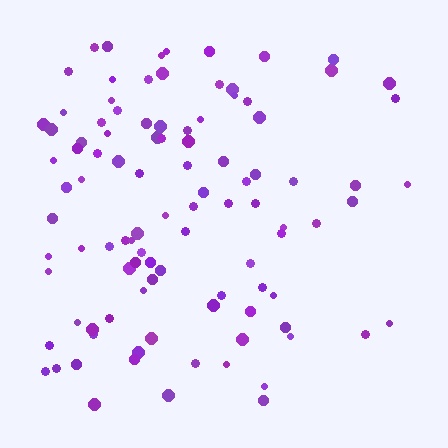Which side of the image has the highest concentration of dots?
The left.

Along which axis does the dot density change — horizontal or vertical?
Horizontal.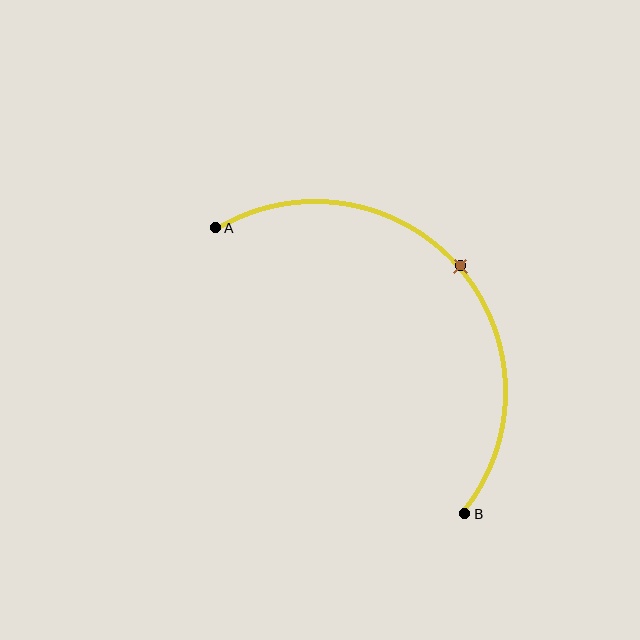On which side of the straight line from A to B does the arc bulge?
The arc bulges above and to the right of the straight line connecting A and B.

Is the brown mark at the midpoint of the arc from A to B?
Yes. The brown mark lies on the arc at equal arc-length from both A and B — it is the arc midpoint.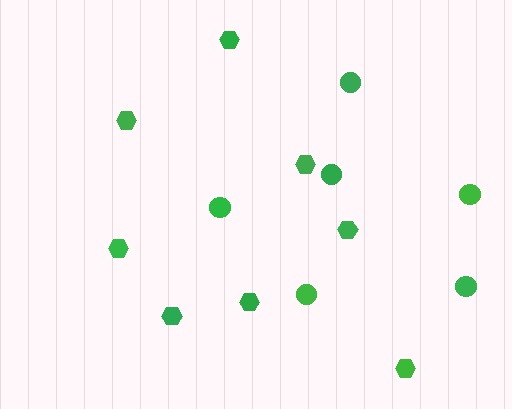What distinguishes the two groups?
There are 2 groups: one group of hexagons (8) and one group of circles (6).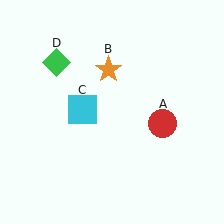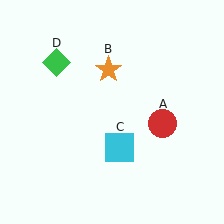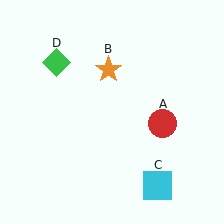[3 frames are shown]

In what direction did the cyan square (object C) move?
The cyan square (object C) moved down and to the right.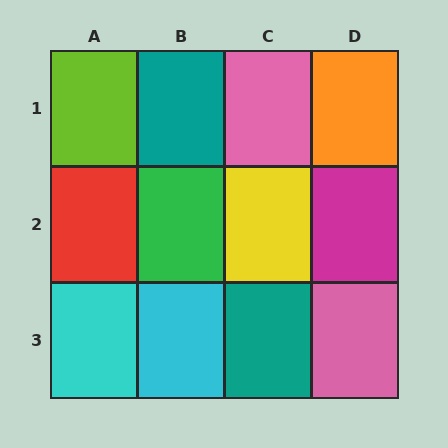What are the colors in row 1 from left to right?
Lime, teal, pink, orange.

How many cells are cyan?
2 cells are cyan.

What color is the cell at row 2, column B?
Green.